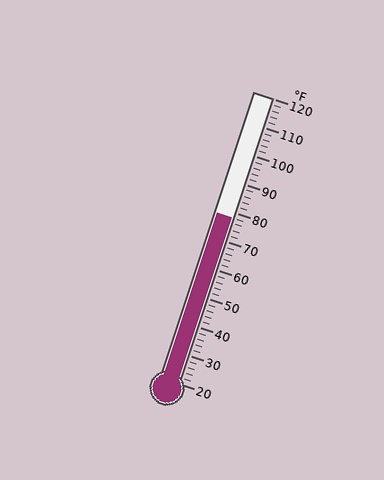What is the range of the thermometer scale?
The thermometer scale ranges from 20°F to 120°F.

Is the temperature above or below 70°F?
The temperature is above 70°F.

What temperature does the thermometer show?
The thermometer shows approximately 78°F.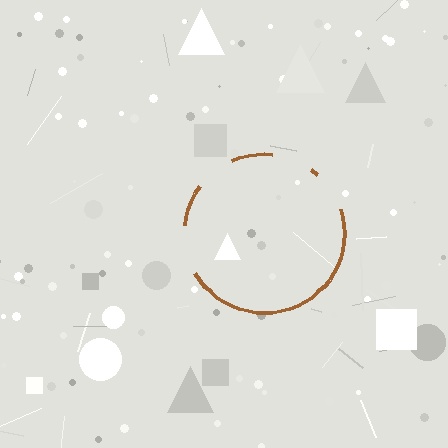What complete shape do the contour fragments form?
The contour fragments form a circle.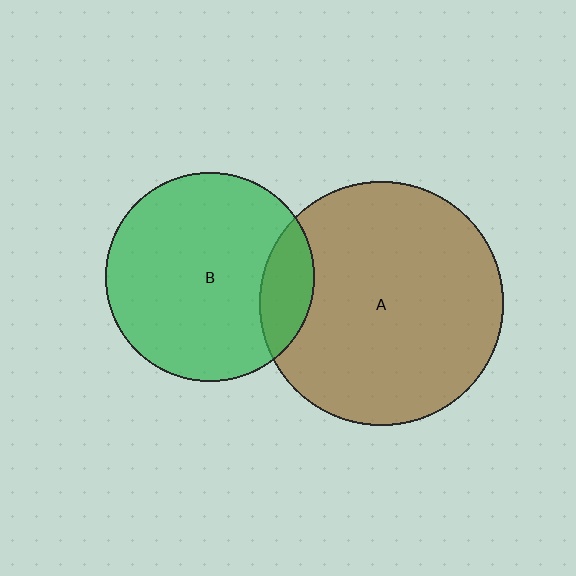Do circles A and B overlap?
Yes.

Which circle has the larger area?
Circle A (brown).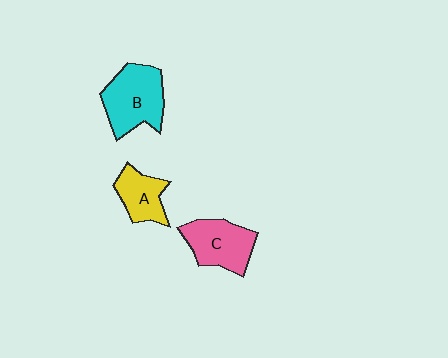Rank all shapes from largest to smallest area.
From largest to smallest: B (cyan), C (pink), A (yellow).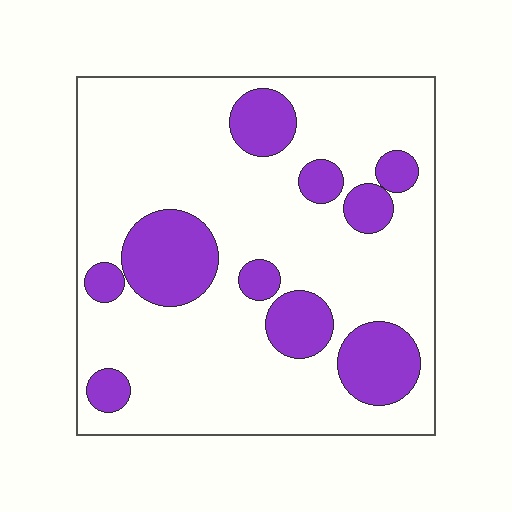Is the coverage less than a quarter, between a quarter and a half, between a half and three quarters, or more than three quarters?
Less than a quarter.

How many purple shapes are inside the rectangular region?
10.